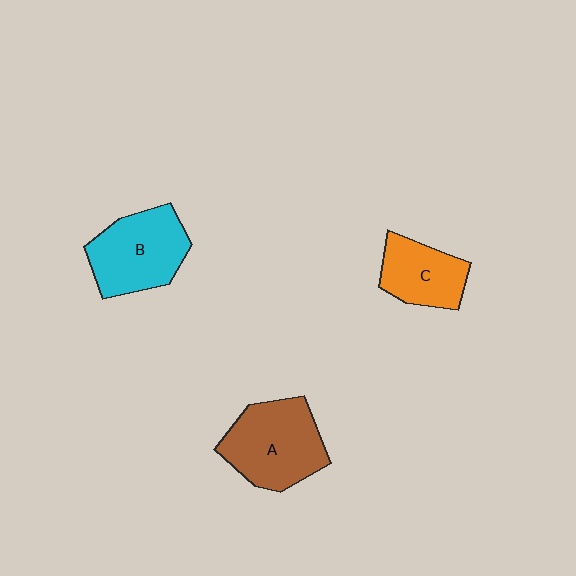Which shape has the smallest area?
Shape C (orange).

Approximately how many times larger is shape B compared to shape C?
Approximately 1.4 times.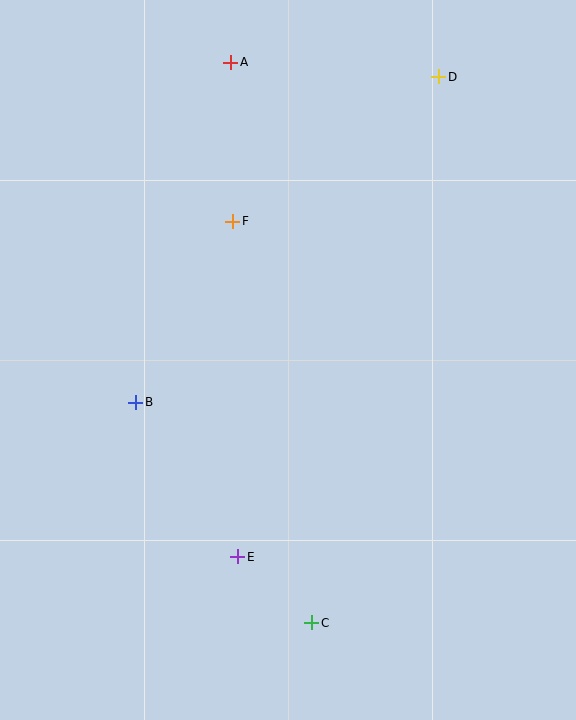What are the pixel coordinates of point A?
Point A is at (231, 62).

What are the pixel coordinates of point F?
Point F is at (233, 221).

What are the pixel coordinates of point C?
Point C is at (312, 623).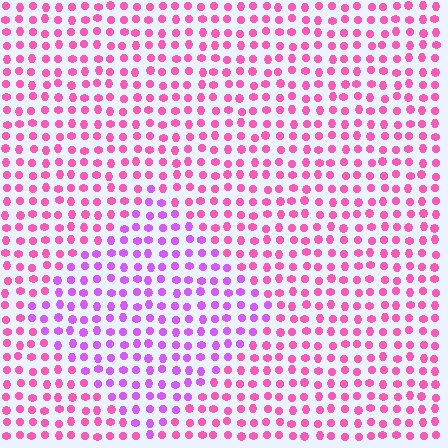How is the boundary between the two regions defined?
The boundary is defined purely by a slight shift in hue (about 37 degrees). Spacing, size, and orientation are identical on both sides.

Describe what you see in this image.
The image is filled with small pink elements in a uniform arrangement. A diamond-shaped region is visible where the elements are tinted to a slightly different hue, forming a subtle color boundary.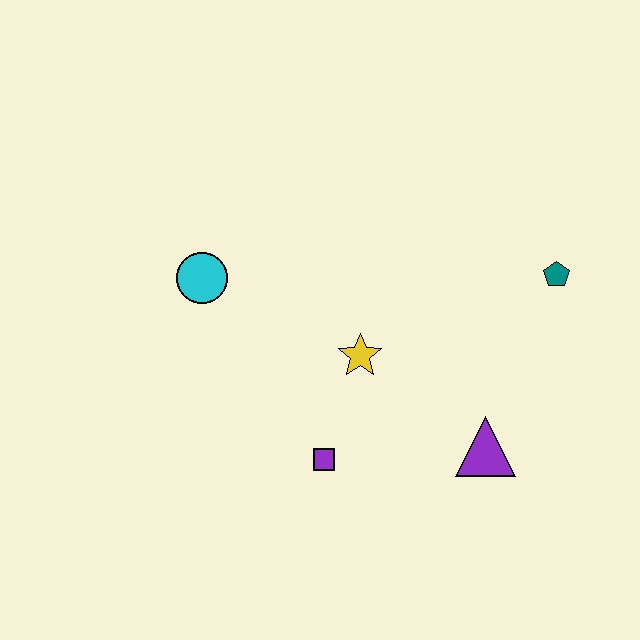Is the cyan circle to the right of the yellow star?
No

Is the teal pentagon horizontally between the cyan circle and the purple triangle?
No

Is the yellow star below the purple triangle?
No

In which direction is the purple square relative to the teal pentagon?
The purple square is to the left of the teal pentagon.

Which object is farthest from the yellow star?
The teal pentagon is farthest from the yellow star.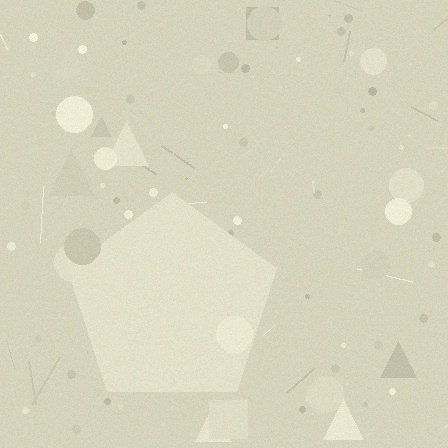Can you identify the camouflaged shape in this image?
The camouflaged shape is a pentagon.